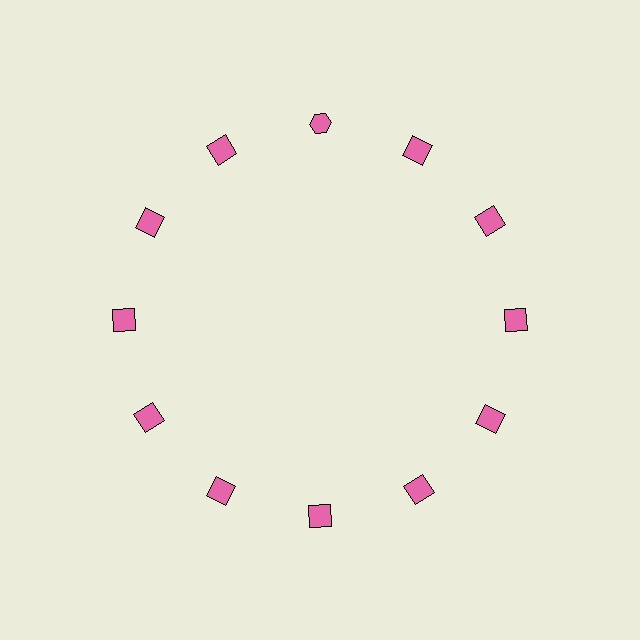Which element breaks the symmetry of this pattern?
The pink hexagon at roughly the 12 o'clock position breaks the symmetry. All other shapes are pink squares.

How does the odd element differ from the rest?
It has a different shape: hexagon instead of square.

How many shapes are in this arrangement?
There are 12 shapes arranged in a ring pattern.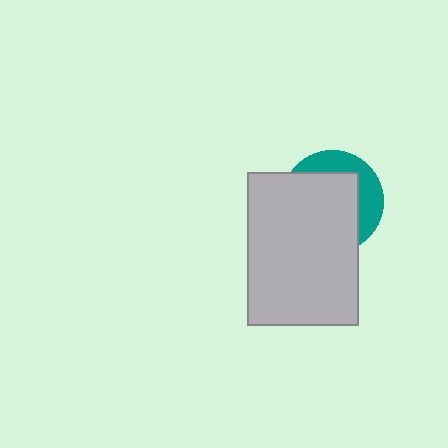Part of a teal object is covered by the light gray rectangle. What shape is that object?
It is a circle.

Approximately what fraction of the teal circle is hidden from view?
Roughly 68% of the teal circle is hidden behind the light gray rectangle.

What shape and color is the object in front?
The object in front is a light gray rectangle.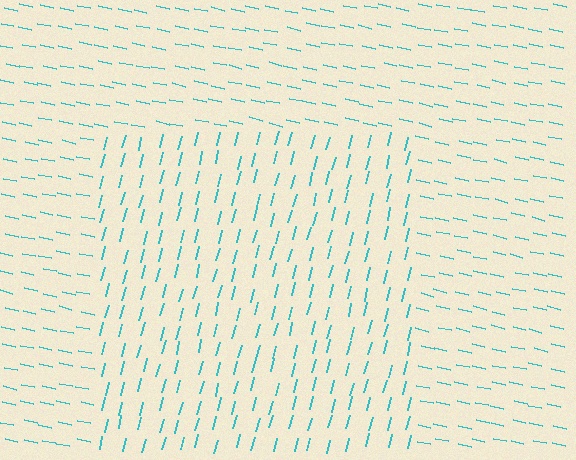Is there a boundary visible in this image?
Yes, there is a texture boundary formed by a change in line orientation.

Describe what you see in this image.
The image is filled with small cyan line segments. A rectangle region in the image has lines oriented differently from the surrounding lines, creating a visible texture boundary.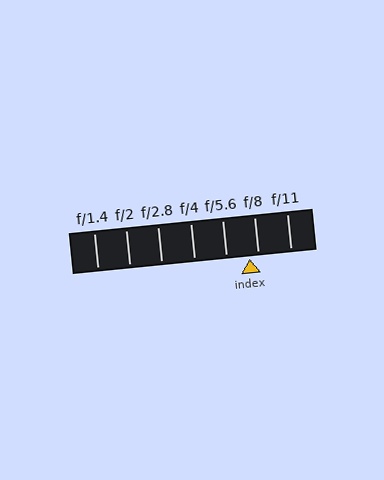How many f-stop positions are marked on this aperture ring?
There are 7 f-stop positions marked.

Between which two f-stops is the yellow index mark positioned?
The index mark is between f/5.6 and f/8.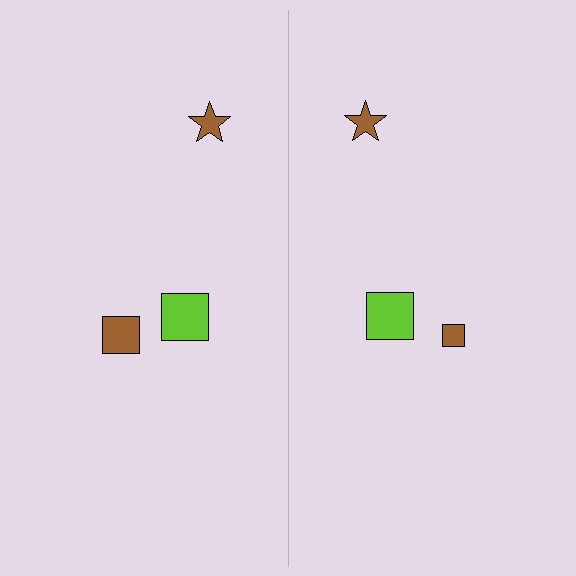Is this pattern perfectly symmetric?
No, the pattern is not perfectly symmetric. The brown square on the right side has a different size than its mirror counterpart.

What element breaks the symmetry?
The brown square on the right side has a different size than its mirror counterpart.